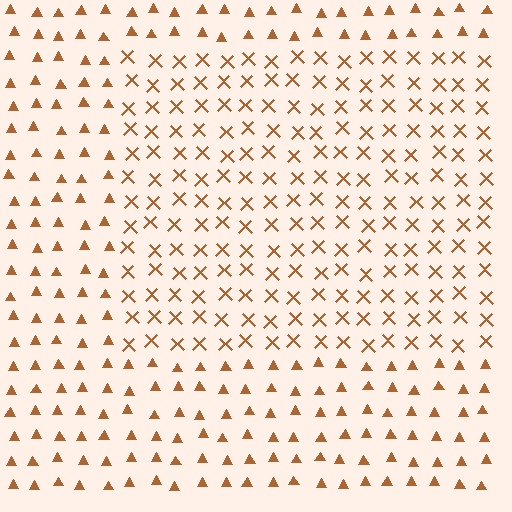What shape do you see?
I see a rectangle.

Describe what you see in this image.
The image is filled with small brown elements arranged in a uniform grid. A rectangle-shaped region contains X marks, while the surrounding area contains triangles. The boundary is defined purely by the change in element shape.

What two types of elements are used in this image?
The image uses X marks inside the rectangle region and triangles outside it.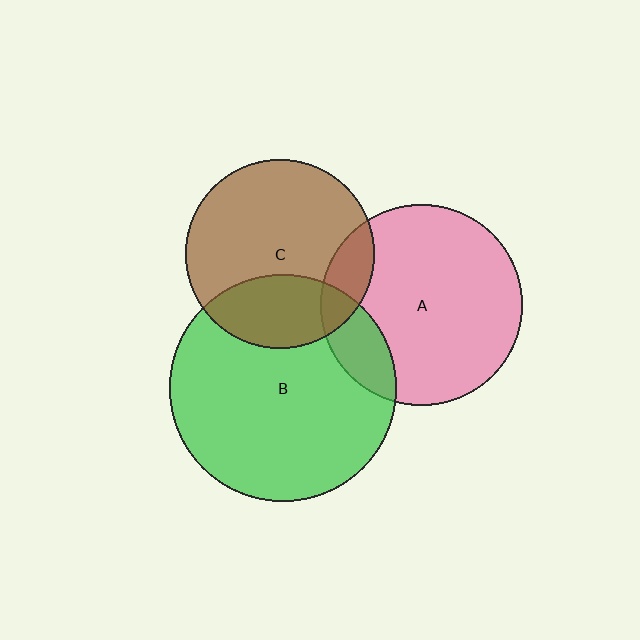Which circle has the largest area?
Circle B (green).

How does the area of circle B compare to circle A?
Approximately 1.3 times.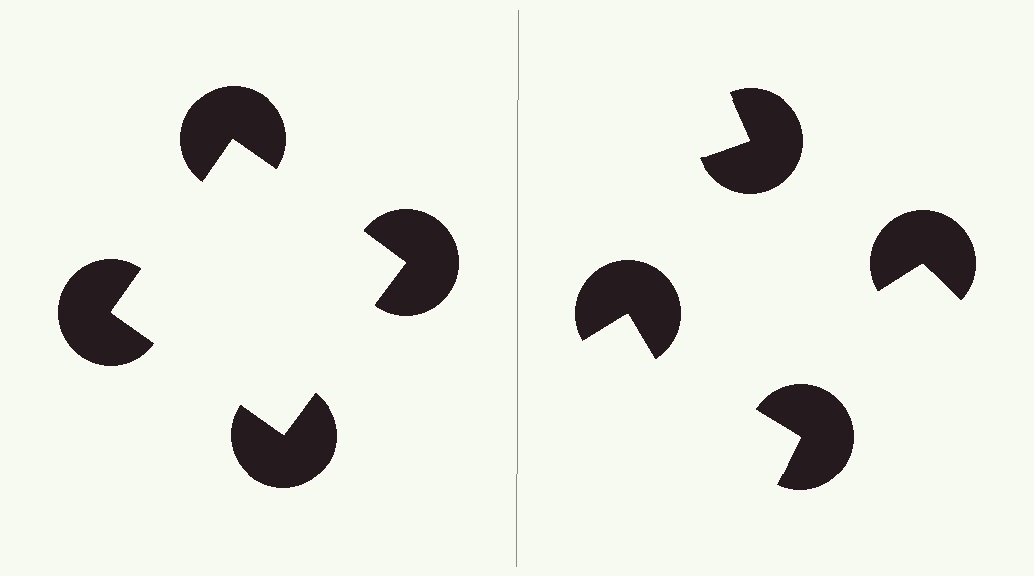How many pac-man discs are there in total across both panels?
8 — 4 on each side.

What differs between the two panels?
The pac-man discs are positioned identically on both sides; only the wedge orientations differ. On the left they align to a square; on the right they are misaligned.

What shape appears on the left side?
An illusory square.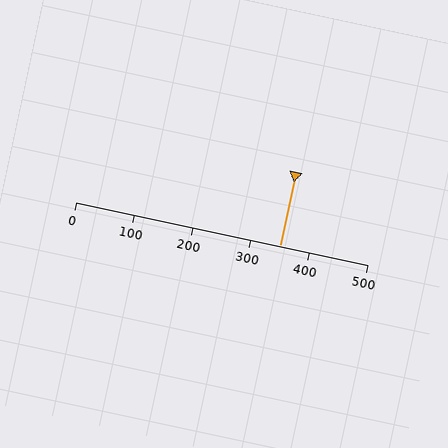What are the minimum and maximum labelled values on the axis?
The axis runs from 0 to 500.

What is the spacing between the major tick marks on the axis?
The major ticks are spaced 100 apart.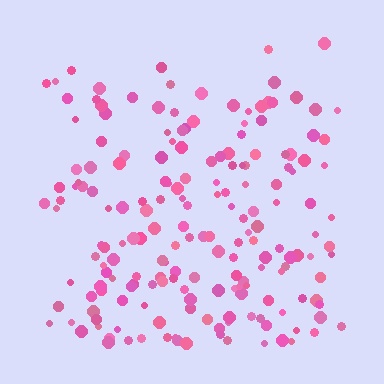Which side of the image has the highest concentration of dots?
The bottom.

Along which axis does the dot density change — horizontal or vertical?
Vertical.